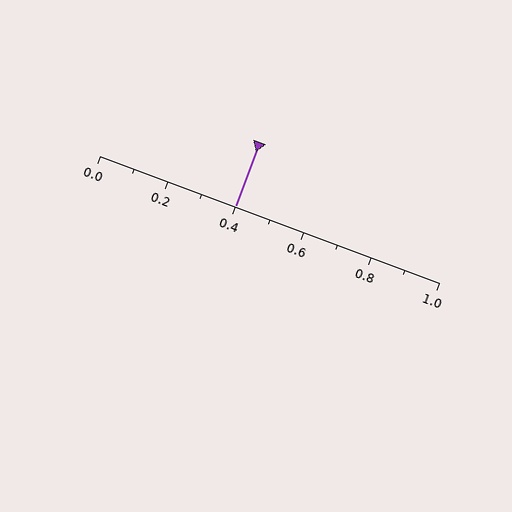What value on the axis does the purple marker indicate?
The marker indicates approximately 0.4.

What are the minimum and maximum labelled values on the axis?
The axis runs from 0.0 to 1.0.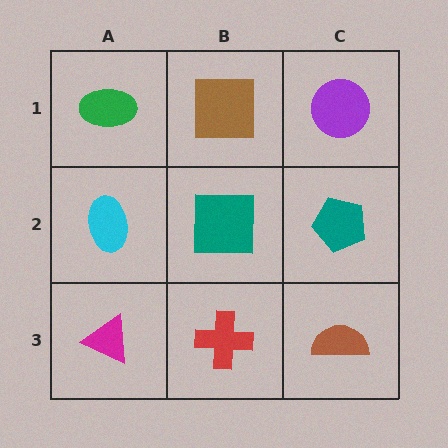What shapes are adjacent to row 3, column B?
A teal square (row 2, column B), a magenta triangle (row 3, column A), a brown semicircle (row 3, column C).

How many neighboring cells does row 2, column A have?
3.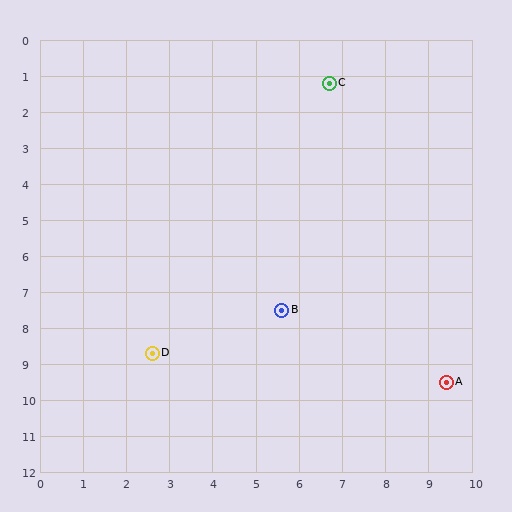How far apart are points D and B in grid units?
Points D and B are about 3.2 grid units apart.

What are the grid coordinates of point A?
Point A is at approximately (9.4, 9.5).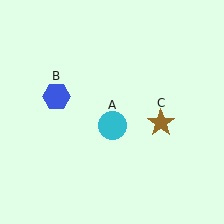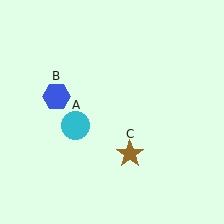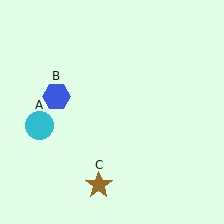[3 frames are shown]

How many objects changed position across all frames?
2 objects changed position: cyan circle (object A), brown star (object C).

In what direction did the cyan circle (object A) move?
The cyan circle (object A) moved left.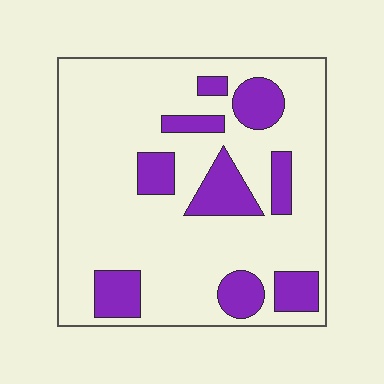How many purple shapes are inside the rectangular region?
9.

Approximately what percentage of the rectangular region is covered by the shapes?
Approximately 20%.